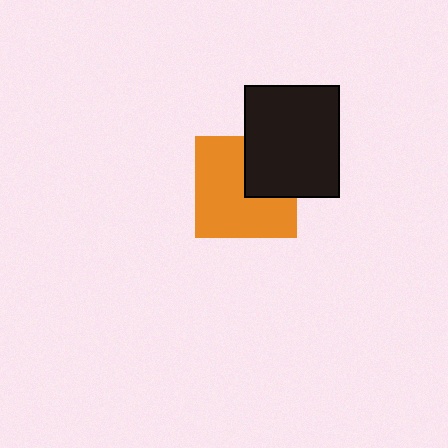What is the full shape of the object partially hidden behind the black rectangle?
The partially hidden object is an orange square.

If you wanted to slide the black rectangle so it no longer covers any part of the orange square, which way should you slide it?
Slide it toward the upper-right — that is the most direct way to separate the two shapes.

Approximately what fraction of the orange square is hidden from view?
Roughly 32% of the orange square is hidden behind the black rectangle.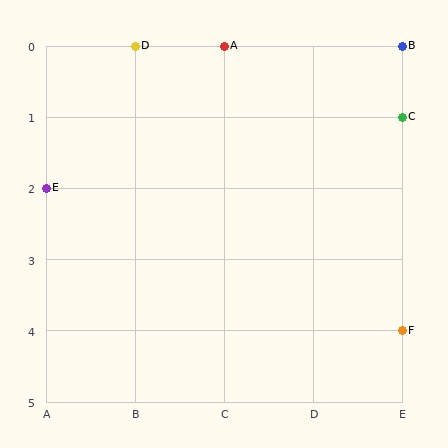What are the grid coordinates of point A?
Point A is at grid coordinates (C, 0).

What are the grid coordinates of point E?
Point E is at grid coordinates (A, 2).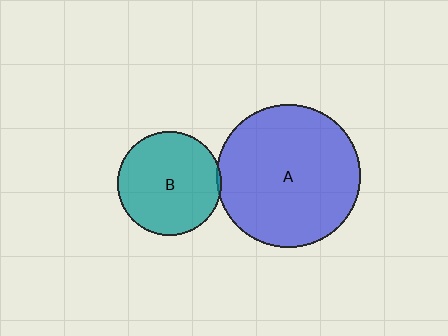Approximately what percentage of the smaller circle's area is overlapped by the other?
Approximately 5%.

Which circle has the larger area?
Circle A (blue).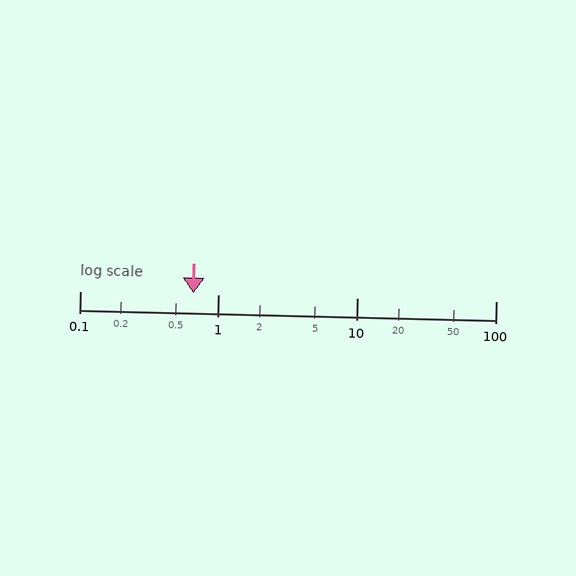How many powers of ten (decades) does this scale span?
The scale spans 3 decades, from 0.1 to 100.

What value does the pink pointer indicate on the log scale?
The pointer indicates approximately 0.66.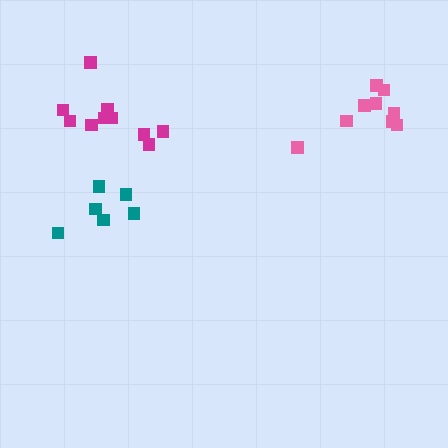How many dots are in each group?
Group 1: 6 dots, Group 2: 11 dots, Group 3: 9 dots (26 total).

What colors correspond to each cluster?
The clusters are colored: teal, magenta, pink.